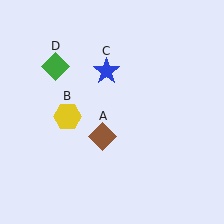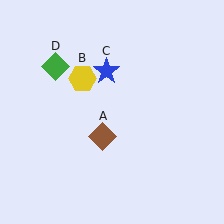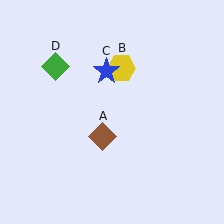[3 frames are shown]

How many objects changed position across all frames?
1 object changed position: yellow hexagon (object B).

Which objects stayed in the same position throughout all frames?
Brown diamond (object A) and blue star (object C) and green diamond (object D) remained stationary.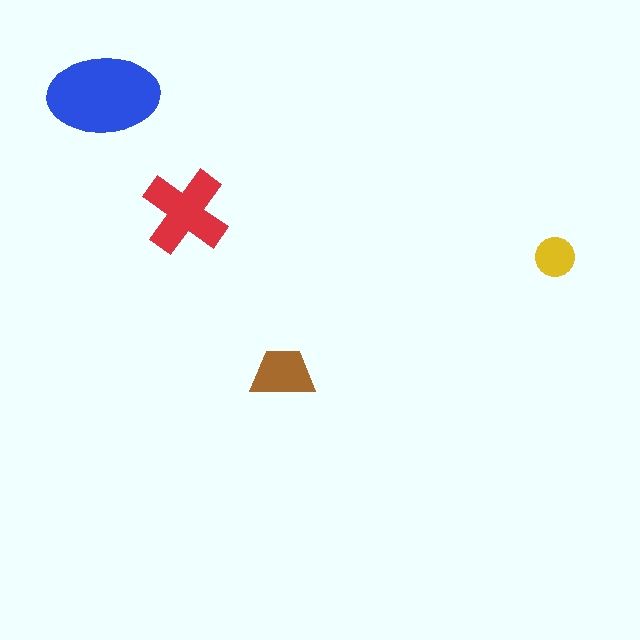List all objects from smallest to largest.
The yellow circle, the brown trapezoid, the red cross, the blue ellipse.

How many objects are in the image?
There are 4 objects in the image.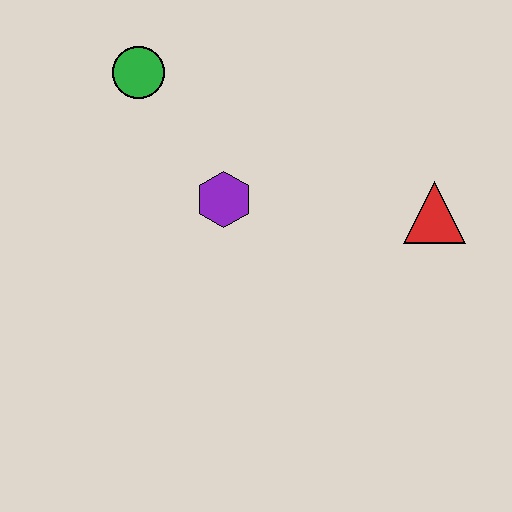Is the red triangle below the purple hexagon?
Yes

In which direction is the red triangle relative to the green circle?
The red triangle is to the right of the green circle.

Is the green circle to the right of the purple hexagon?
No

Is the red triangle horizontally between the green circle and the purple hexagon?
No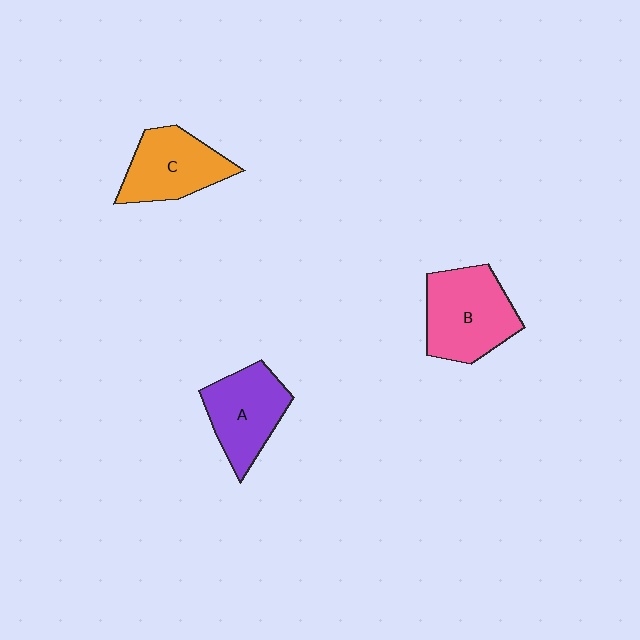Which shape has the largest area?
Shape B (pink).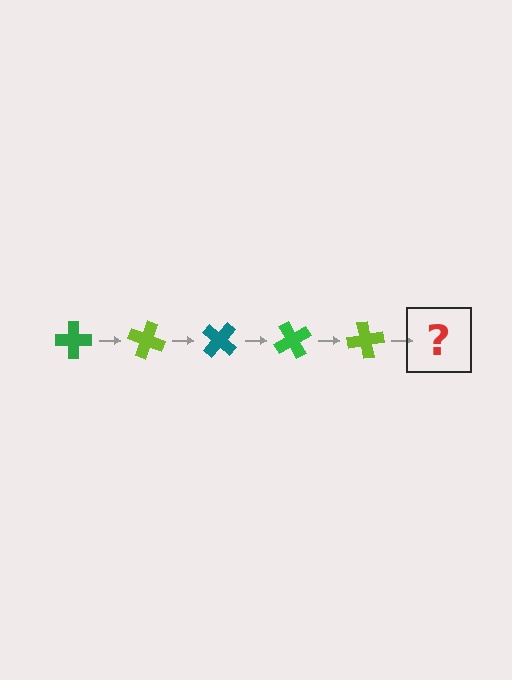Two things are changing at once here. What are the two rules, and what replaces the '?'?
The two rules are that it rotates 20 degrees each step and the color cycles through green, lime, and teal. The '?' should be a teal cross, rotated 100 degrees from the start.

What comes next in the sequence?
The next element should be a teal cross, rotated 100 degrees from the start.